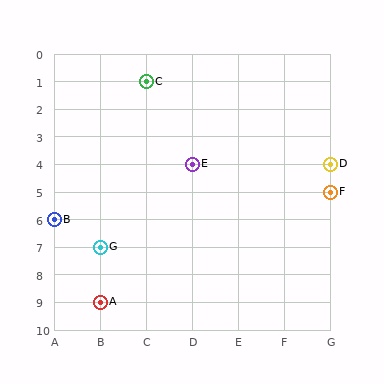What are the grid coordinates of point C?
Point C is at grid coordinates (C, 1).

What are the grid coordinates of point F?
Point F is at grid coordinates (G, 5).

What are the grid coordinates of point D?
Point D is at grid coordinates (G, 4).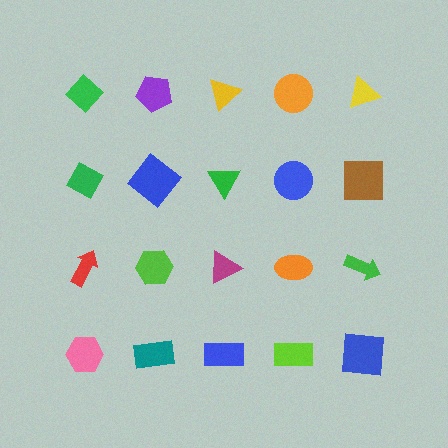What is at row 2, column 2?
A blue diamond.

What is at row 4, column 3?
A blue rectangle.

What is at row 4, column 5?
A blue square.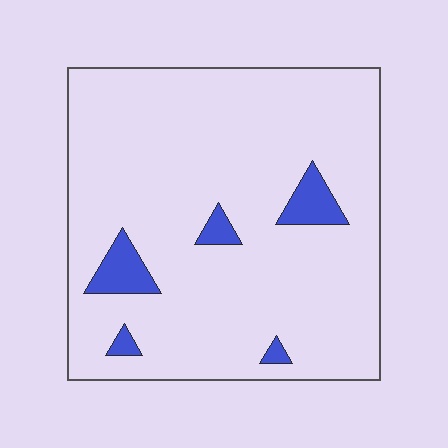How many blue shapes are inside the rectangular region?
5.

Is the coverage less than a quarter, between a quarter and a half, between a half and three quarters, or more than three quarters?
Less than a quarter.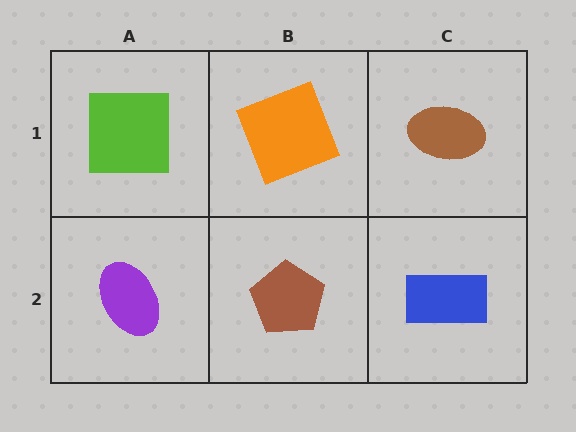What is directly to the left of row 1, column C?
An orange square.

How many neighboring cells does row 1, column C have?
2.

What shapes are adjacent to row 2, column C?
A brown ellipse (row 1, column C), a brown pentagon (row 2, column B).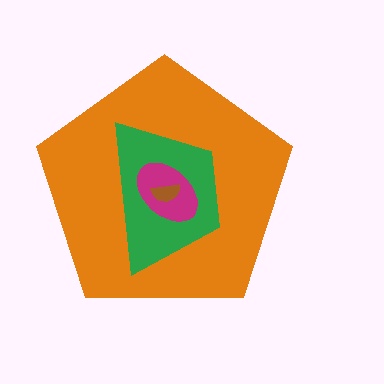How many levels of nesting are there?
4.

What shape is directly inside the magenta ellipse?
The brown semicircle.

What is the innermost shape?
The brown semicircle.